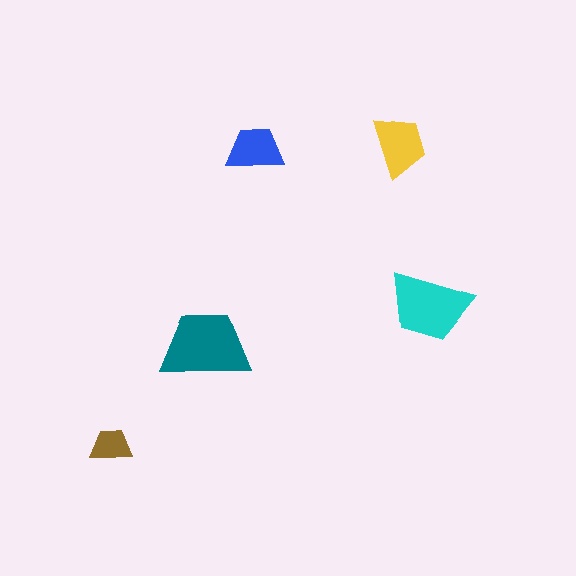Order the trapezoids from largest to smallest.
the teal one, the cyan one, the yellow one, the blue one, the brown one.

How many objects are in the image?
There are 5 objects in the image.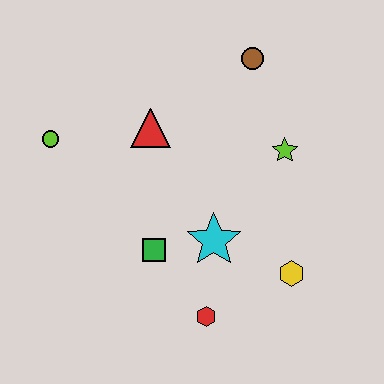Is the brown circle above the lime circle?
Yes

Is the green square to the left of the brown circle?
Yes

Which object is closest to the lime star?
The brown circle is closest to the lime star.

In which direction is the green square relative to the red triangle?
The green square is below the red triangle.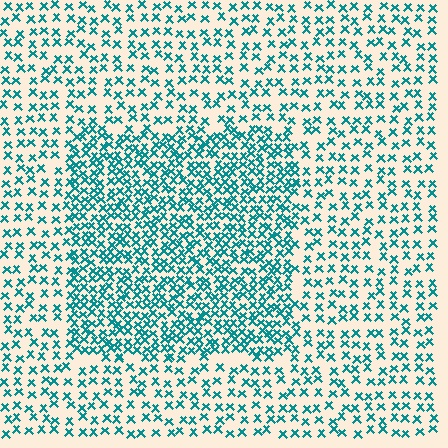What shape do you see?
I see a rectangle.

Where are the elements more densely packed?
The elements are more densely packed inside the rectangle boundary.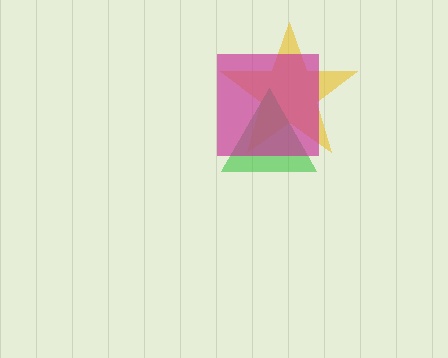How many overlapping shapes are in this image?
There are 3 overlapping shapes in the image.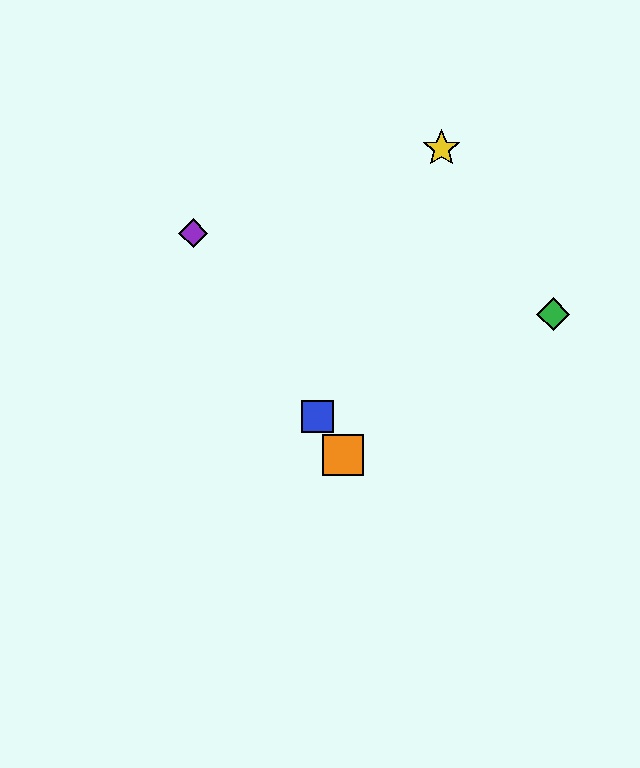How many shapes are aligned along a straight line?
4 shapes (the red star, the blue square, the purple diamond, the orange square) are aligned along a straight line.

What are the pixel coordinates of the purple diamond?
The purple diamond is at (193, 233).